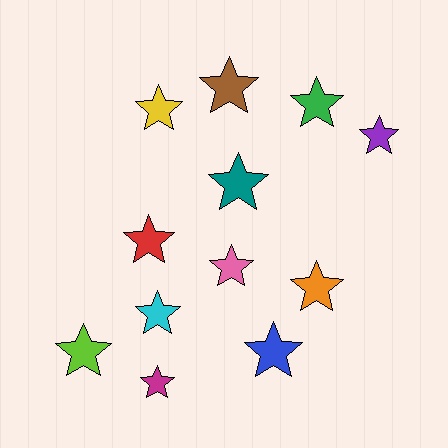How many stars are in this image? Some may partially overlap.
There are 12 stars.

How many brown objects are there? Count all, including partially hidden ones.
There is 1 brown object.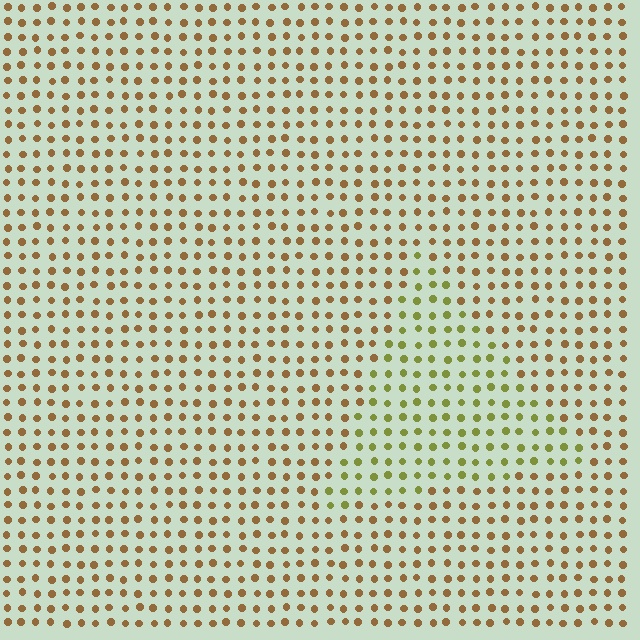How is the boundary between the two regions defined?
The boundary is defined purely by a slight shift in hue (about 42 degrees). Spacing, size, and orientation are identical on both sides.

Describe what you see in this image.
The image is filled with small brown elements in a uniform arrangement. A triangle-shaped region is visible where the elements are tinted to a slightly different hue, forming a subtle color boundary.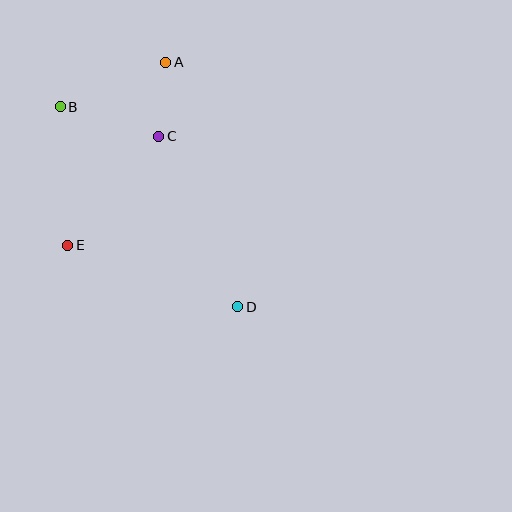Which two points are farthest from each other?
Points B and D are farthest from each other.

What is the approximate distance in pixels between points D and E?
The distance between D and E is approximately 181 pixels.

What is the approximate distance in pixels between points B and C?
The distance between B and C is approximately 103 pixels.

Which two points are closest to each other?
Points A and C are closest to each other.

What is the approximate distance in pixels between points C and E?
The distance between C and E is approximately 142 pixels.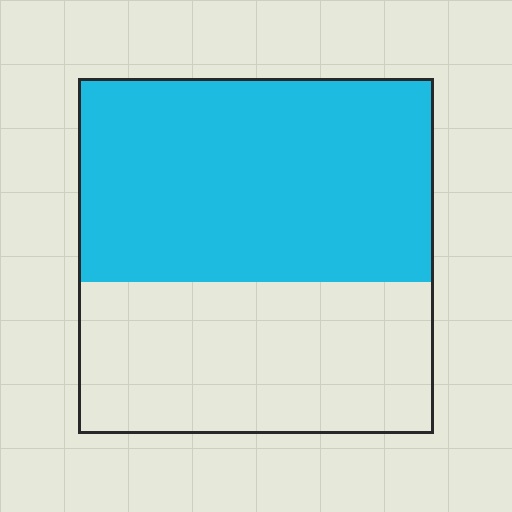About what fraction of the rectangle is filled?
About three fifths (3/5).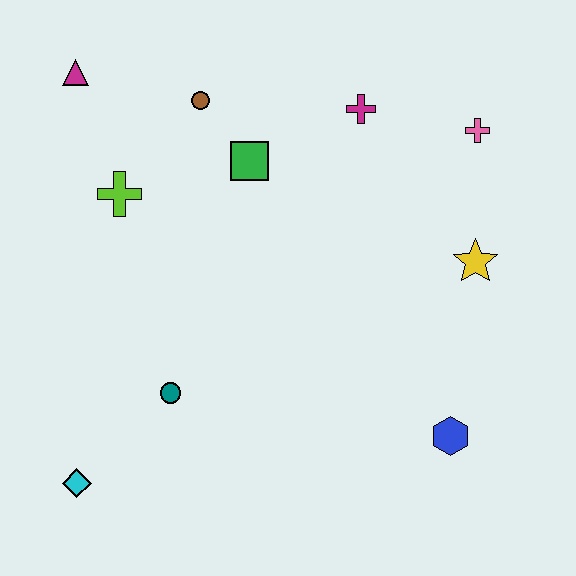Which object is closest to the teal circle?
The cyan diamond is closest to the teal circle.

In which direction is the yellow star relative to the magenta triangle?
The yellow star is to the right of the magenta triangle.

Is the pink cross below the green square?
No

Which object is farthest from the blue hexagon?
The magenta triangle is farthest from the blue hexagon.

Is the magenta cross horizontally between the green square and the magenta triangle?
No